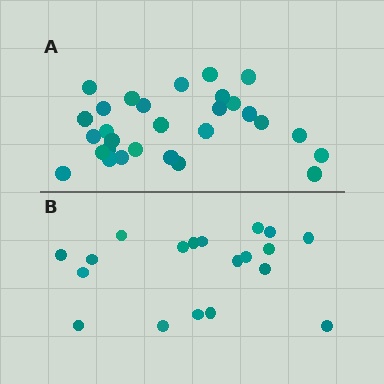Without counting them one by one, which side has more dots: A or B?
Region A (the top region) has more dots.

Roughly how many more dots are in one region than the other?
Region A has roughly 10 or so more dots than region B.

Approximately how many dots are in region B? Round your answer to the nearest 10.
About 20 dots. (The exact count is 19, which rounds to 20.)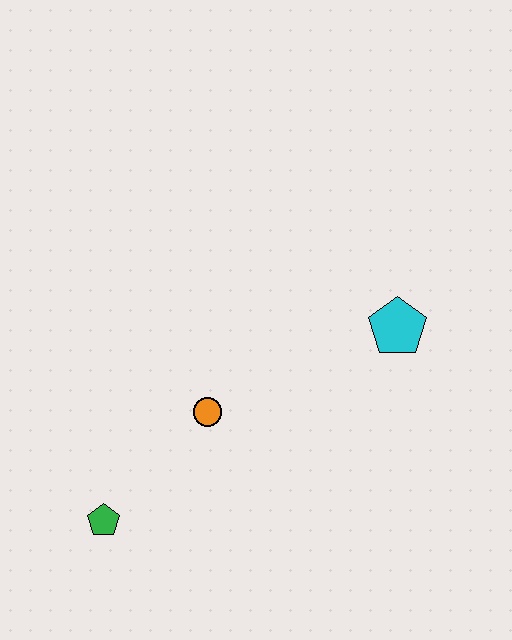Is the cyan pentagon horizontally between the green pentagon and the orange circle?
No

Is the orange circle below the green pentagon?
No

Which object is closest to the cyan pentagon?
The orange circle is closest to the cyan pentagon.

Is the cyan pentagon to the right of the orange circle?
Yes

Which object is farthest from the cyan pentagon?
The green pentagon is farthest from the cyan pentagon.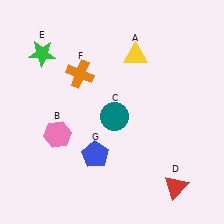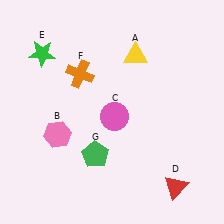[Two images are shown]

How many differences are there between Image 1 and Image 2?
There are 2 differences between the two images.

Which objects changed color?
C changed from teal to pink. G changed from blue to green.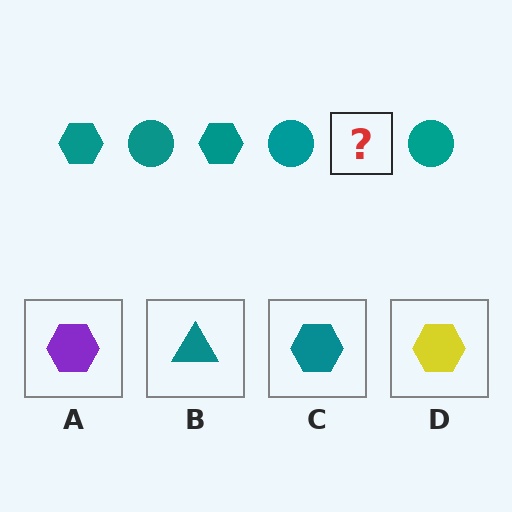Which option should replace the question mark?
Option C.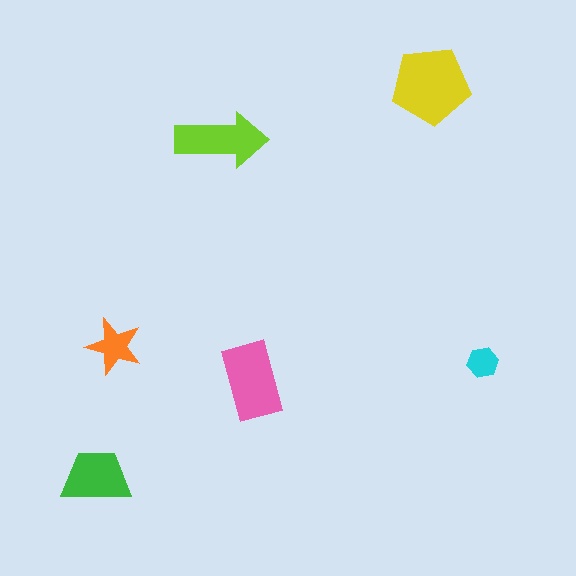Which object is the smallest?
The cyan hexagon.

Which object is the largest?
The yellow pentagon.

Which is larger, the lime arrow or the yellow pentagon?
The yellow pentagon.